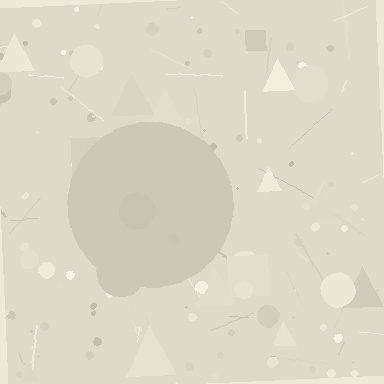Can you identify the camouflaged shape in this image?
The camouflaged shape is a circle.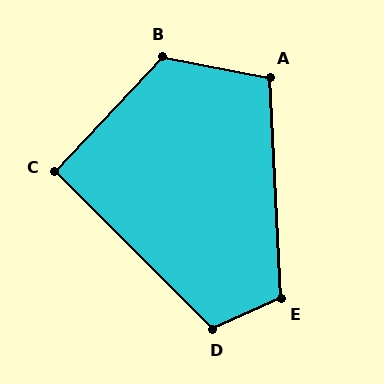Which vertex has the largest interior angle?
B, at approximately 122 degrees.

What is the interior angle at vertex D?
Approximately 111 degrees (obtuse).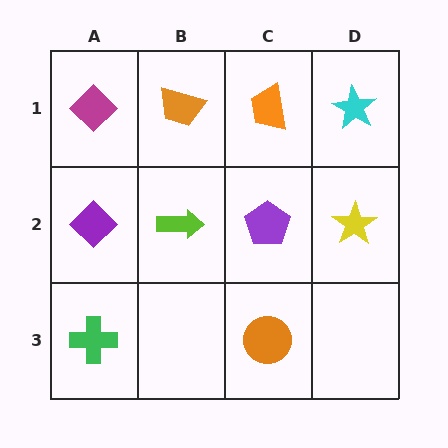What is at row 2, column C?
A purple pentagon.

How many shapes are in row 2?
4 shapes.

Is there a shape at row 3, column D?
No, that cell is empty.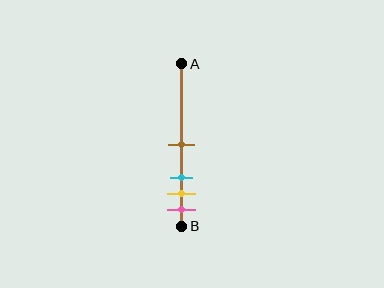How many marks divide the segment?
There are 4 marks dividing the segment.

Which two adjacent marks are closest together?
The yellow and pink marks are the closest adjacent pair.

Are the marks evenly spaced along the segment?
No, the marks are not evenly spaced.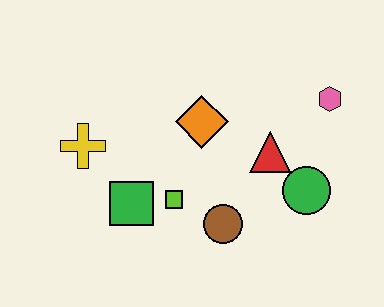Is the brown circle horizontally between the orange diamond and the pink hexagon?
Yes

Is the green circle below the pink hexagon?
Yes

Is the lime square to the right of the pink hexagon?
No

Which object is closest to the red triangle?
The green circle is closest to the red triangle.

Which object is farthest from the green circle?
The yellow cross is farthest from the green circle.